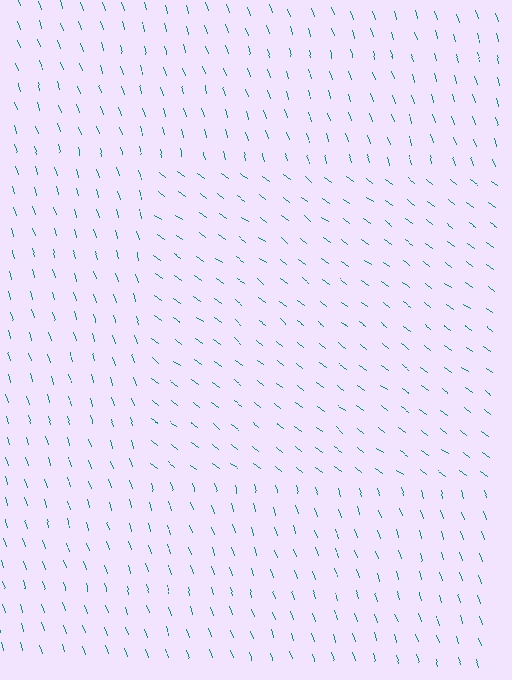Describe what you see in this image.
The image is filled with small teal line segments. A rectangle region in the image has lines oriented differently from the surrounding lines, creating a visible texture boundary.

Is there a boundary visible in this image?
Yes, there is a texture boundary formed by a change in line orientation.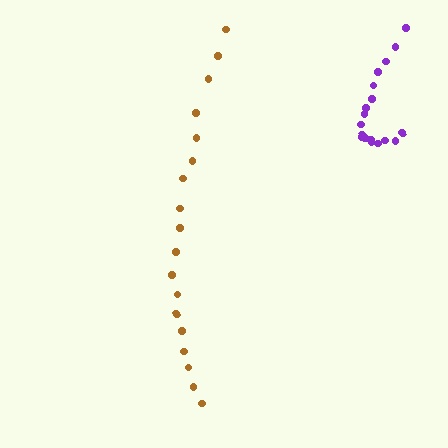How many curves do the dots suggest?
There are 2 distinct paths.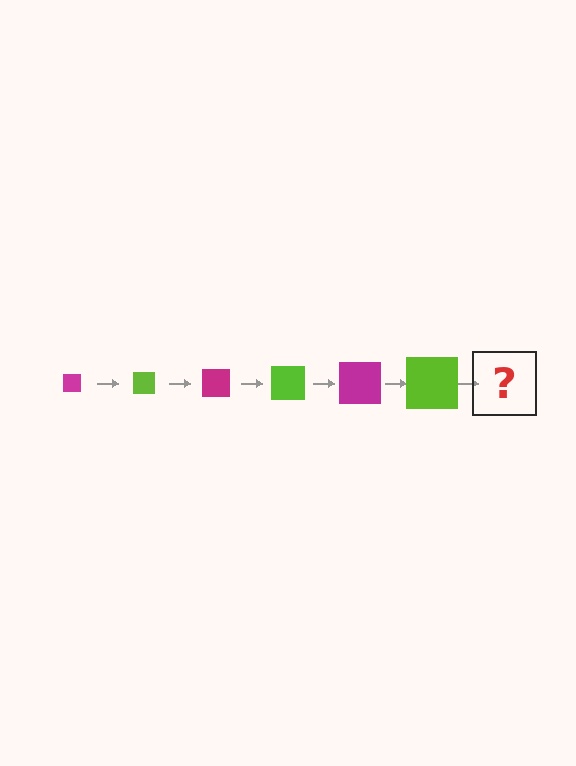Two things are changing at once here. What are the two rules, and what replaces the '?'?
The two rules are that the square grows larger each step and the color cycles through magenta and lime. The '?' should be a magenta square, larger than the previous one.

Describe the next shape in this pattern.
It should be a magenta square, larger than the previous one.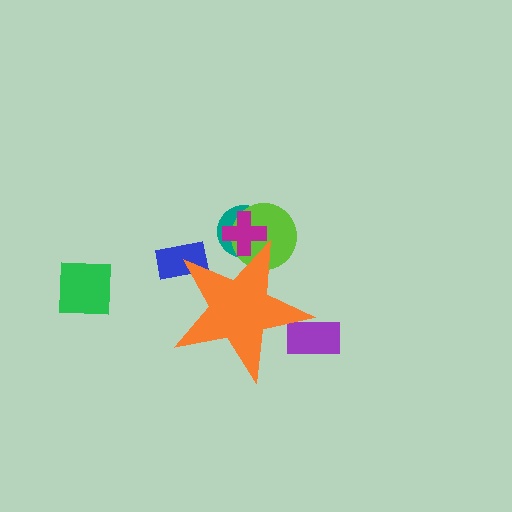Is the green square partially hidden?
No, the green square is fully visible.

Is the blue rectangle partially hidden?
Yes, the blue rectangle is partially hidden behind the orange star.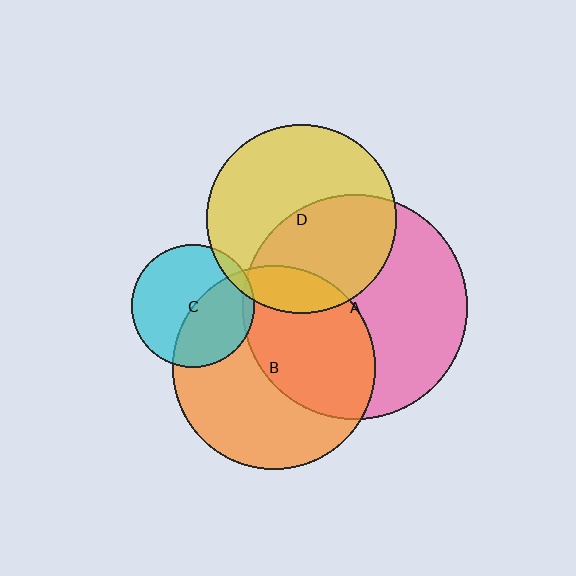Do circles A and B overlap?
Yes.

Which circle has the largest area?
Circle A (pink).